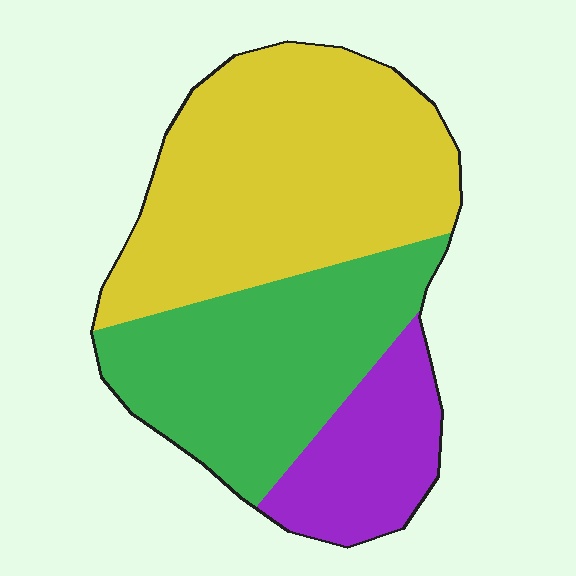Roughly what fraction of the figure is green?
Green takes up about one third (1/3) of the figure.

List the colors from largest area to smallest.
From largest to smallest: yellow, green, purple.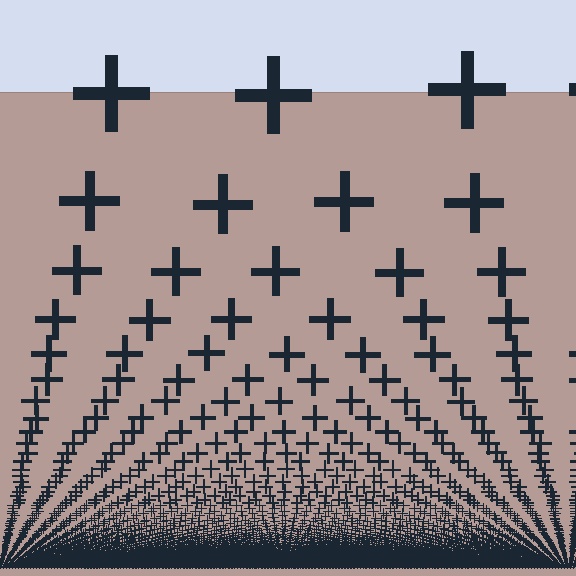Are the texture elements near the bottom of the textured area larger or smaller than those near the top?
Smaller. The gradient is inverted — elements near the bottom are smaller and denser.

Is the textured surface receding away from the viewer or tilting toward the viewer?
The surface appears to tilt toward the viewer. Texture elements get larger and sparser toward the top.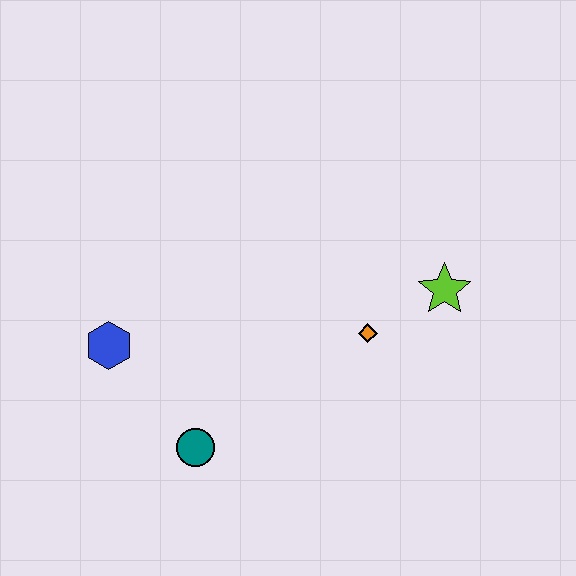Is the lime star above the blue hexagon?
Yes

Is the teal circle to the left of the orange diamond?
Yes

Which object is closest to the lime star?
The orange diamond is closest to the lime star.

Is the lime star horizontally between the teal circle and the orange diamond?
No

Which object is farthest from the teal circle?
The lime star is farthest from the teal circle.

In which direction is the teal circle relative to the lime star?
The teal circle is to the left of the lime star.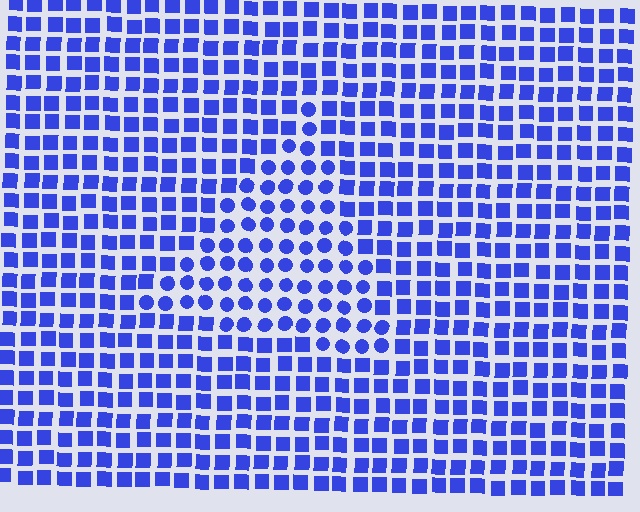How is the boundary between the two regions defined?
The boundary is defined by a change in element shape: circles inside vs. squares outside. All elements share the same color and spacing.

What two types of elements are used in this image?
The image uses circles inside the triangle region and squares outside it.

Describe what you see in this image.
The image is filled with small blue elements arranged in a uniform grid. A triangle-shaped region contains circles, while the surrounding area contains squares. The boundary is defined purely by the change in element shape.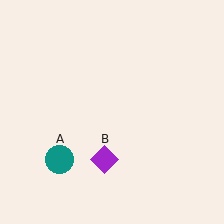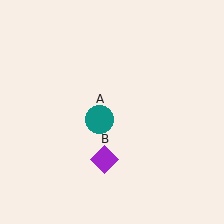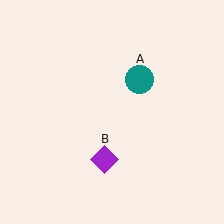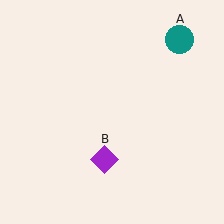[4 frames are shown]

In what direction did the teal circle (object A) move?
The teal circle (object A) moved up and to the right.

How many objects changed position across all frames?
1 object changed position: teal circle (object A).